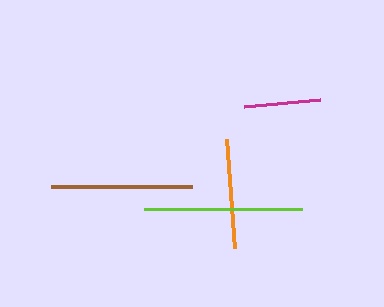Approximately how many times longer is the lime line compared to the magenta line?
The lime line is approximately 2.1 times the length of the magenta line.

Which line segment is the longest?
The lime line is the longest at approximately 158 pixels.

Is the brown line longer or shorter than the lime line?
The lime line is longer than the brown line.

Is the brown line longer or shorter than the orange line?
The brown line is longer than the orange line.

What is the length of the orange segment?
The orange segment is approximately 109 pixels long.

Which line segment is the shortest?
The magenta line is the shortest at approximately 76 pixels.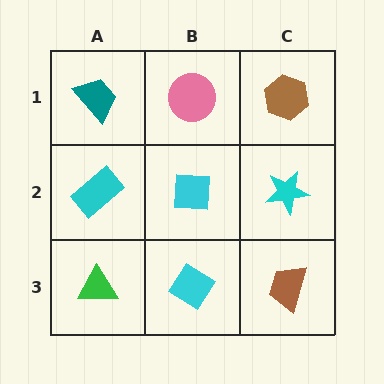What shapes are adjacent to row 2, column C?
A brown hexagon (row 1, column C), a brown trapezoid (row 3, column C), a cyan square (row 2, column B).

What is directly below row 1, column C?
A cyan star.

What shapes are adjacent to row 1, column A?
A cyan rectangle (row 2, column A), a pink circle (row 1, column B).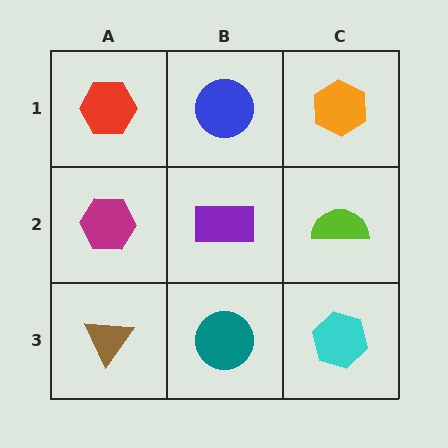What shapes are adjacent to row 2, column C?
An orange hexagon (row 1, column C), a cyan hexagon (row 3, column C), a purple rectangle (row 2, column B).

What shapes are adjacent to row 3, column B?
A purple rectangle (row 2, column B), a brown triangle (row 3, column A), a cyan hexagon (row 3, column C).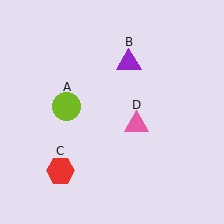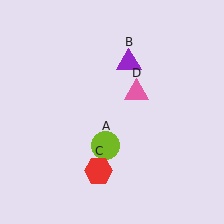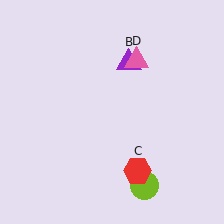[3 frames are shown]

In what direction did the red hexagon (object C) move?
The red hexagon (object C) moved right.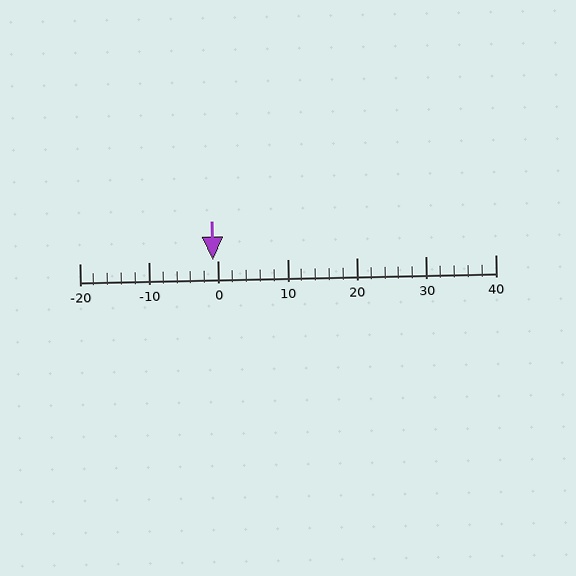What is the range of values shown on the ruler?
The ruler shows values from -20 to 40.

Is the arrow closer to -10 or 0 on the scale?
The arrow is closer to 0.